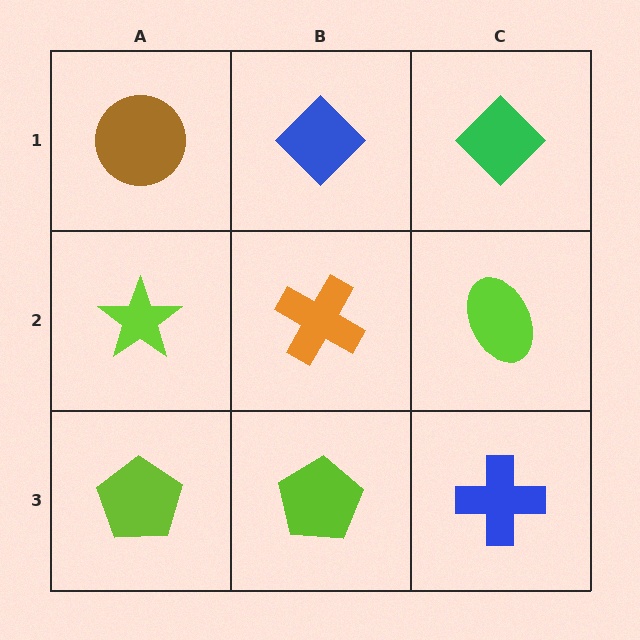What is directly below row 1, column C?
A lime ellipse.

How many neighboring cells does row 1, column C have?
2.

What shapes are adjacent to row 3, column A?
A lime star (row 2, column A), a lime pentagon (row 3, column B).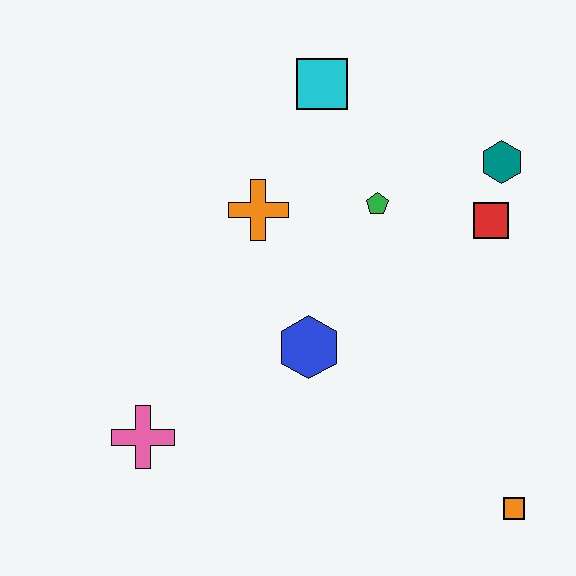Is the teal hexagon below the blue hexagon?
No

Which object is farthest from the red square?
The pink cross is farthest from the red square.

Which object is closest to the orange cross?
The green pentagon is closest to the orange cross.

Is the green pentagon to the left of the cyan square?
No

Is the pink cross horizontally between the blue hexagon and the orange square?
No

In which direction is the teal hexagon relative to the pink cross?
The teal hexagon is to the right of the pink cross.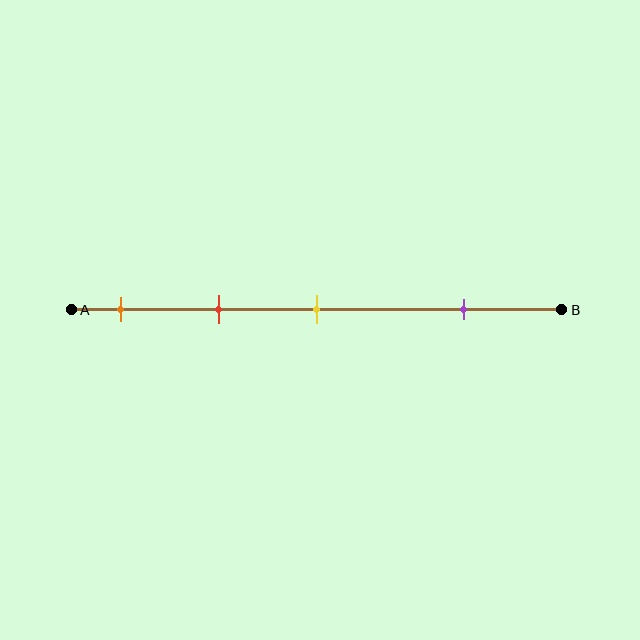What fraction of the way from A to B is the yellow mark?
The yellow mark is approximately 50% (0.5) of the way from A to B.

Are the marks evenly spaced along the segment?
No, the marks are not evenly spaced.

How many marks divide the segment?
There are 4 marks dividing the segment.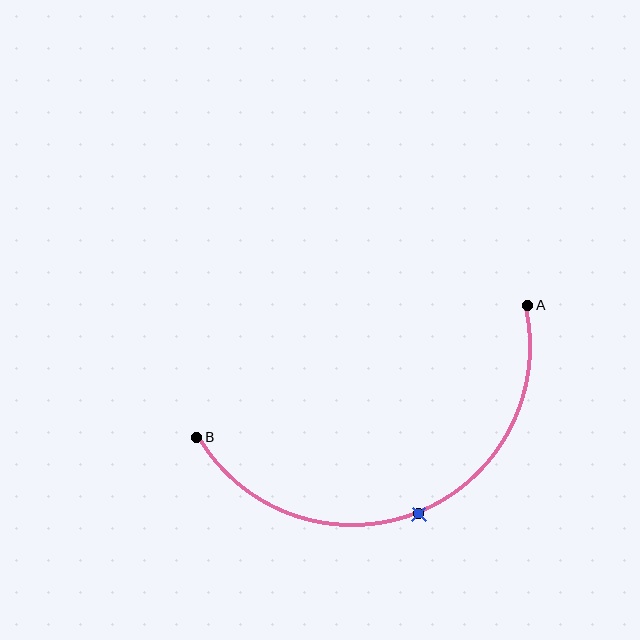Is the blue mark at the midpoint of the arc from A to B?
Yes. The blue mark lies on the arc at equal arc-length from both A and B — it is the arc midpoint.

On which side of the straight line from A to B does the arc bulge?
The arc bulges below the straight line connecting A and B.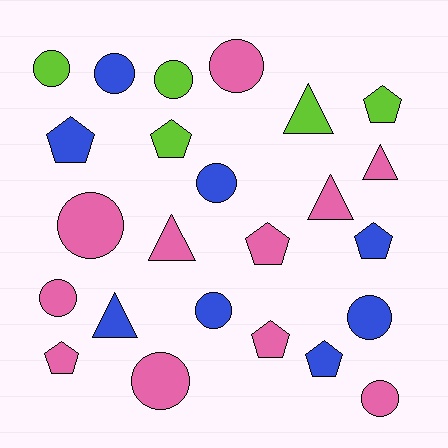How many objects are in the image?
There are 24 objects.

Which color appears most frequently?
Pink, with 11 objects.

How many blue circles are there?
There are 4 blue circles.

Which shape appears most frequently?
Circle, with 11 objects.